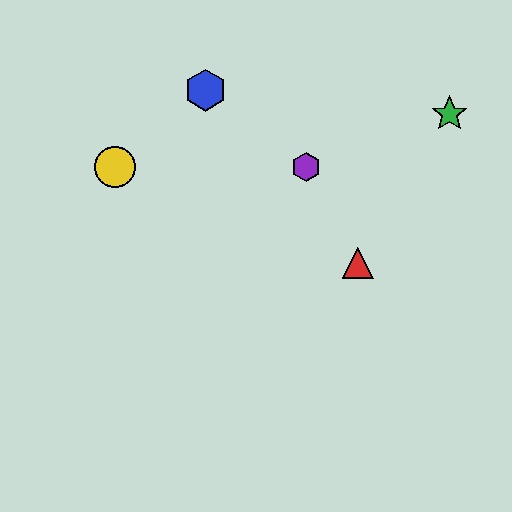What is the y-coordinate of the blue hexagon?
The blue hexagon is at y≈90.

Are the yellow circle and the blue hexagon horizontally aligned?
No, the yellow circle is at y≈167 and the blue hexagon is at y≈90.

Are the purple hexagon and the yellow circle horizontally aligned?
Yes, both are at y≈167.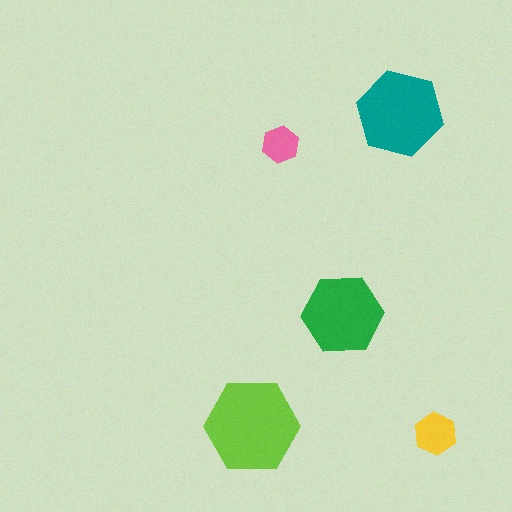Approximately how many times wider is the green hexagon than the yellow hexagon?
About 2 times wider.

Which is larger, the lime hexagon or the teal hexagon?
The lime one.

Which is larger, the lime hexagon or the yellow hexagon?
The lime one.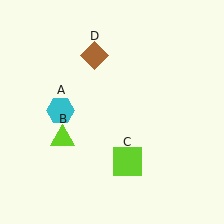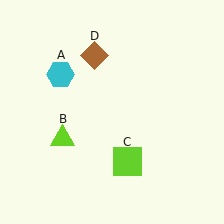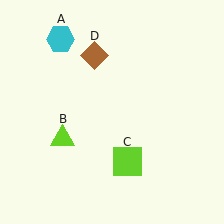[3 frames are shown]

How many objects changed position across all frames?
1 object changed position: cyan hexagon (object A).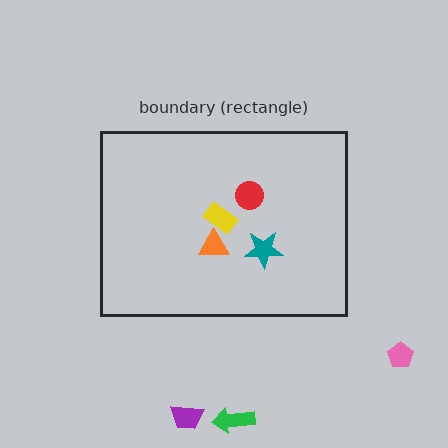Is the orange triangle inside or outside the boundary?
Inside.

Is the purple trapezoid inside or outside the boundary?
Outside.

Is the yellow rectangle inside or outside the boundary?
Inside.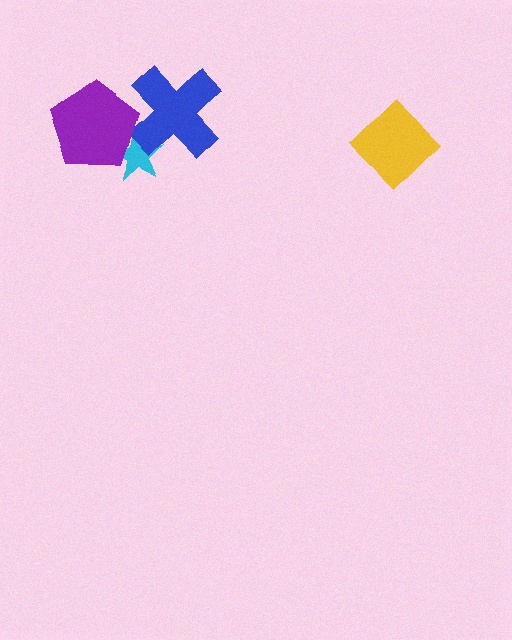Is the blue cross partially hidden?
Yes, it is partially covered by another shape.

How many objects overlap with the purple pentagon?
2 objects overlap with the purple pentagon.